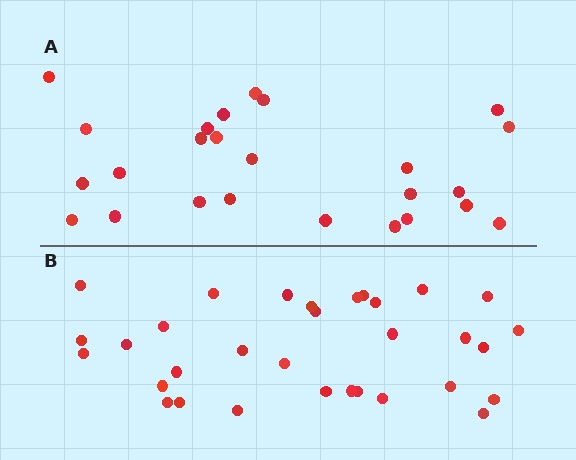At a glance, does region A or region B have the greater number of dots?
Region B (the bottom region) has more dots.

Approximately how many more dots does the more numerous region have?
Region B has roughly 8 or so more dots than region A.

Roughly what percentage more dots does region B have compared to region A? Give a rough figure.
About 30% more.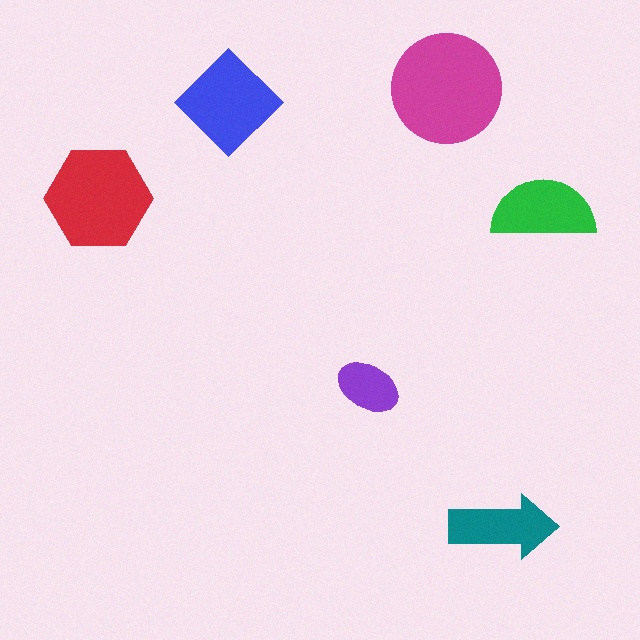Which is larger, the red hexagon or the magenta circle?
The magenta circle.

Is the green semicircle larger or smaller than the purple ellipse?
Larger.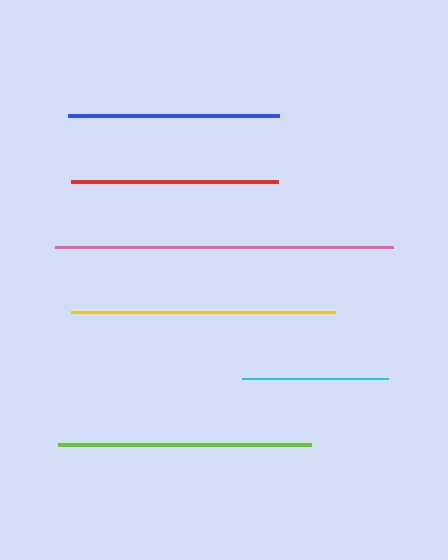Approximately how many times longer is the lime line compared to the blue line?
The lime line is approximately 1.2 times the length of the blue line.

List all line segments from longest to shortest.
From longest to shortest: pink, yellow, lime, blue, red, cyan.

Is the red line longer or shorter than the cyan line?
The red line is longer than the cyan line.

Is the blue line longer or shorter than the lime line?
The lime line is longer than the blue line.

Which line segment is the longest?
The pink line is the longest at approximately 338 pixels.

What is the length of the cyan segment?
The cyan segment is approximately 145 pixels long.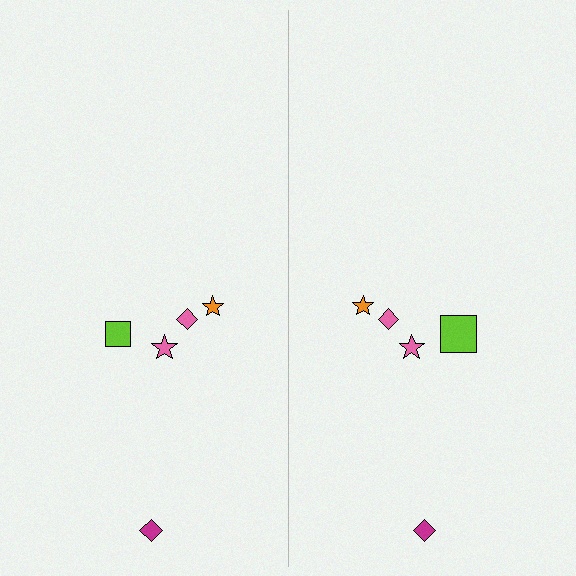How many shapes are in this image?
There are 10 shapes in this image.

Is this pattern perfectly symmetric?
No, the pattern is not perfectly symmetric. The lime square on the right side has a different size than its mirror counterpart.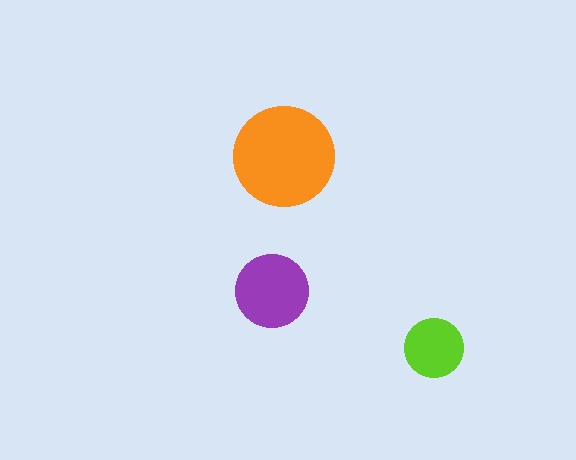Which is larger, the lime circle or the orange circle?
The orange one.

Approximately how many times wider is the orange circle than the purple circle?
About 1.5 times wider.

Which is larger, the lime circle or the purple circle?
The purple one.